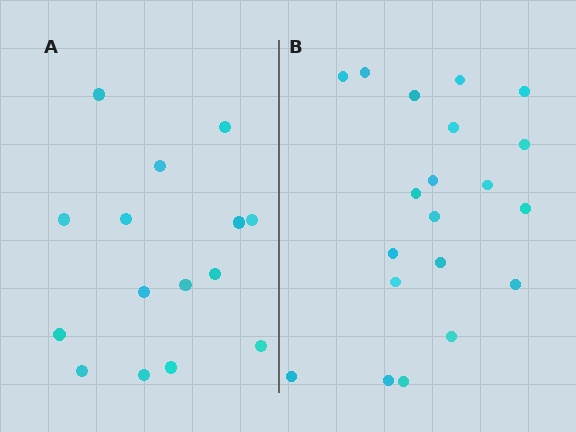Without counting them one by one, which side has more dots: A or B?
Region B (the right region) has more dots.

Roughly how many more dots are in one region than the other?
Region B has about 5 more dots than region A.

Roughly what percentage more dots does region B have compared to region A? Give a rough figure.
About 35% more.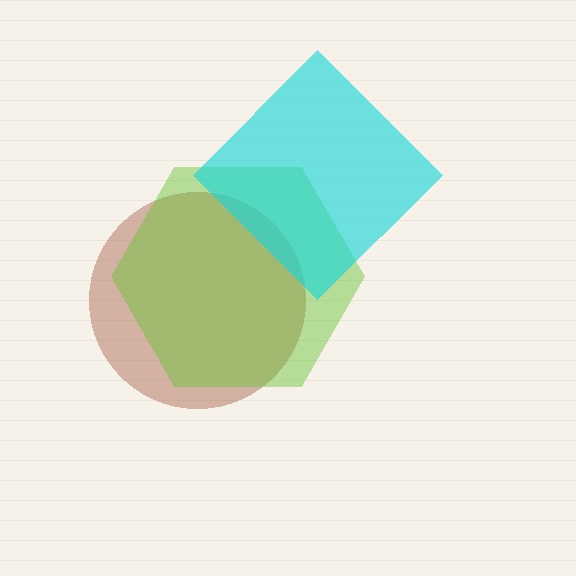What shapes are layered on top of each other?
The layered shapes are: a brown circle, a lime hexagon, a cyan diamond.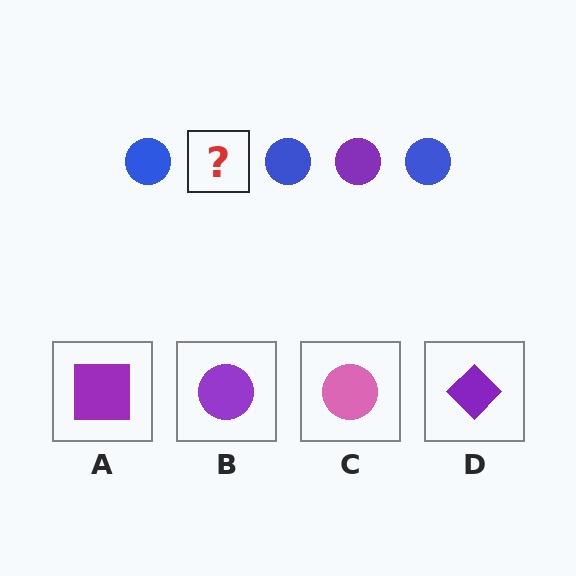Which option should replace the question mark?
Option B.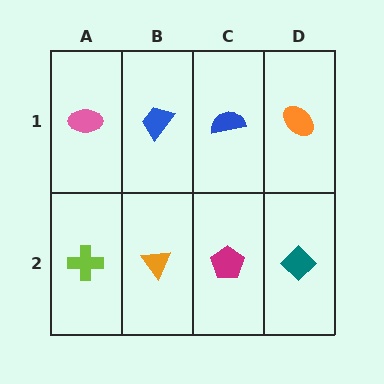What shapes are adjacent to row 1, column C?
A magenta pentagon (row 2, column C), a blue trapezoid (row 1, column B), an orange ellipse (row 1, column D).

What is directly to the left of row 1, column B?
A pink ellipse.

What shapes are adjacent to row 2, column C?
A blue semicircle (row 1, column C), an orange triangle (row 2, column B), a teal diamond (row 2, column D).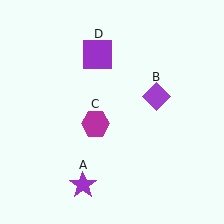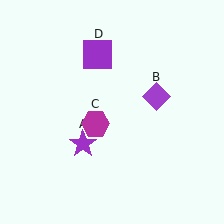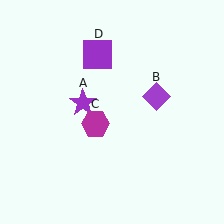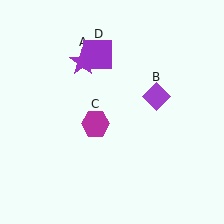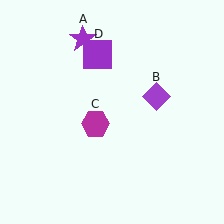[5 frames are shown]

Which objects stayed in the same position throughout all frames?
Purple diamond (object B) and magenta hexagon (object C) and purple square (object D) remained stationary.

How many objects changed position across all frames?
1 object changed position: purple star (object A).